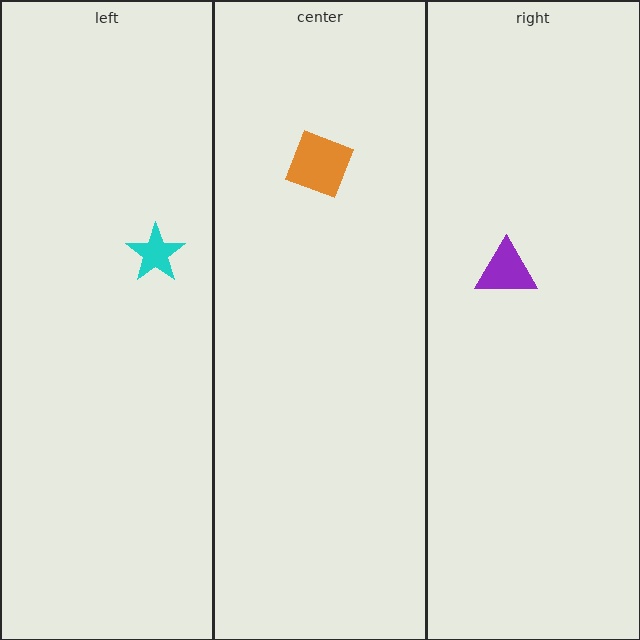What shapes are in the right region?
The purple triangle.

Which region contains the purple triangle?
The right region.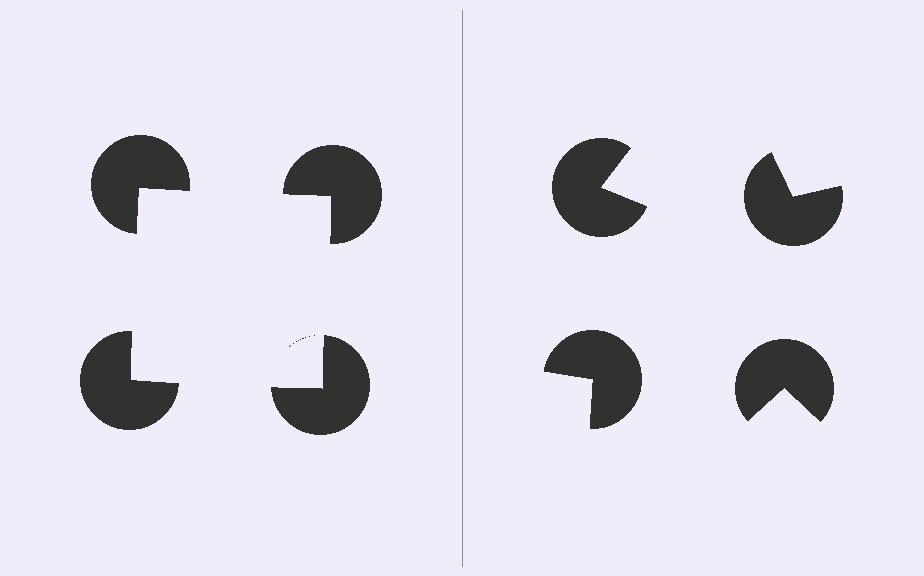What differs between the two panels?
The pac-man discs are positioned identically on both sides; only the wedge orientations differ. On the left they align to a square; on the right they are misaligned.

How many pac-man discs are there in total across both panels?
8 — 4 on each side.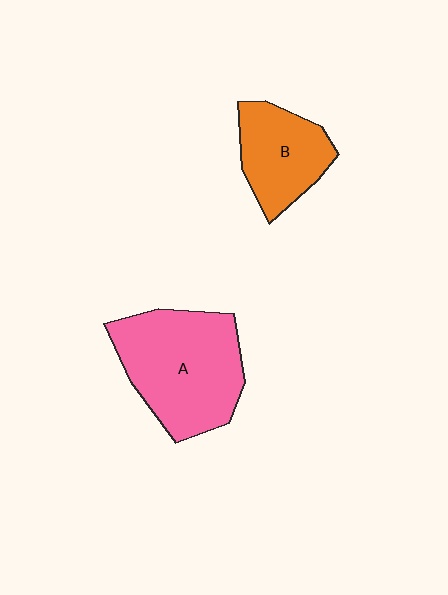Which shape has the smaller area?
Shape B (orange).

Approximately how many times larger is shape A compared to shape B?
Approximately 1.7 times.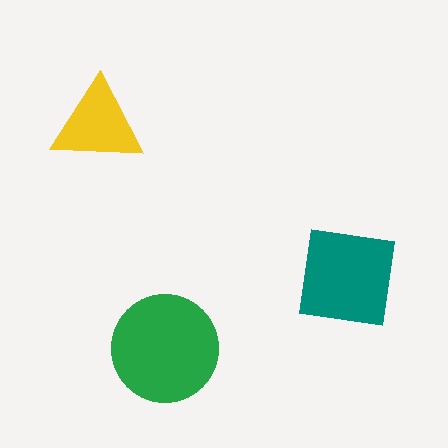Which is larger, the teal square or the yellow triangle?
The teal square.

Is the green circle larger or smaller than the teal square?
Larger.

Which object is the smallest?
The yellow triangle.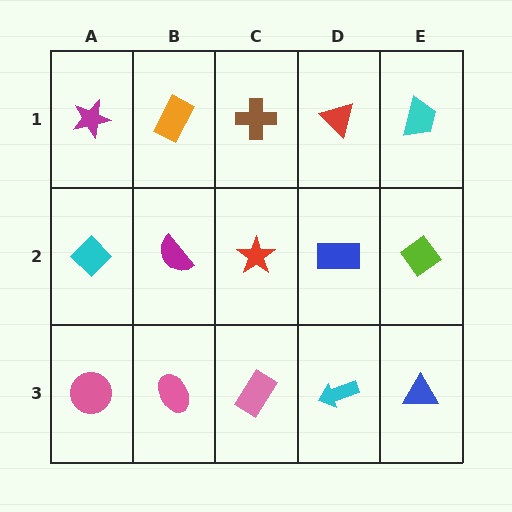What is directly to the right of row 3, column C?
A cyan arrow.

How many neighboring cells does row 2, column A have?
3.